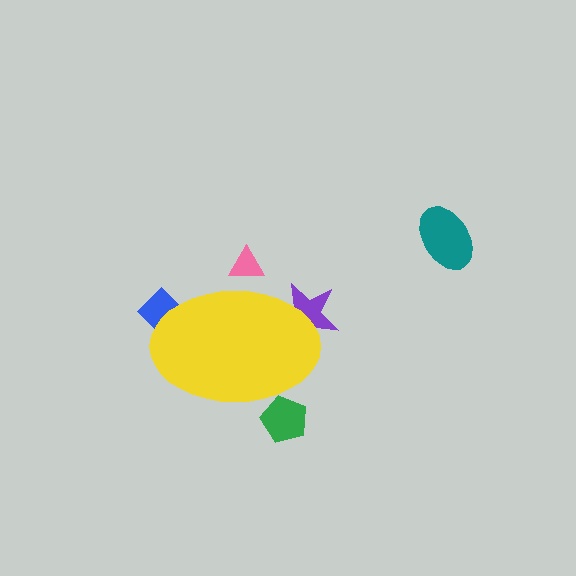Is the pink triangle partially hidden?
Yes, the pink triangle is partially hidden behind the yellow ellipse.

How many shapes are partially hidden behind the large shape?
4 shapes are partially hidden.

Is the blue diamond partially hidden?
Yes, the blue diamond is partially hidden behind the yellow ellipse.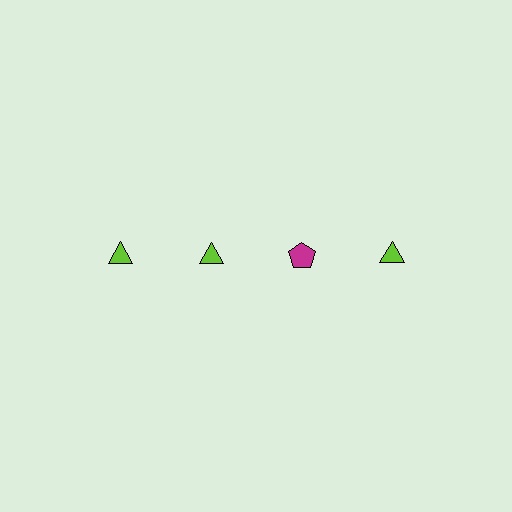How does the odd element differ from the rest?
It differs in both color (magenta instead of lime) and shape (pentagon instead of triangle).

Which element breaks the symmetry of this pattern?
The magenta pentagon in the top row, center column breaks the symmetry. All other shapes are lime triangles.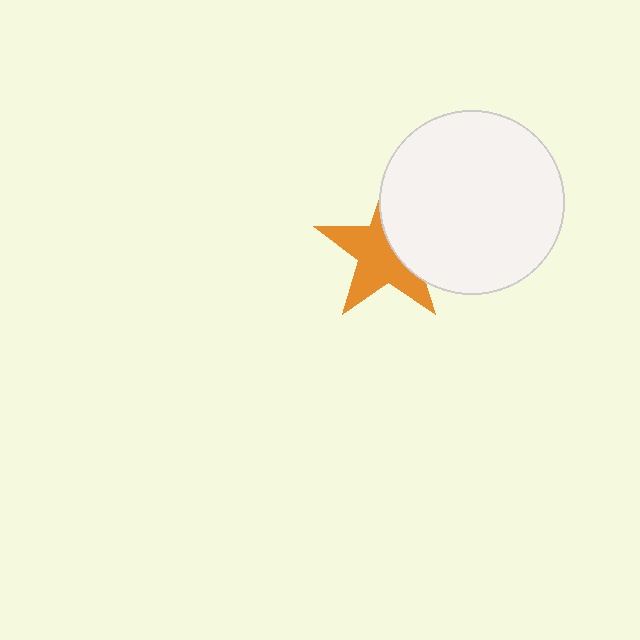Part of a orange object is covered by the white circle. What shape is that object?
It is a star.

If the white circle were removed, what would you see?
You would see the complete orange star.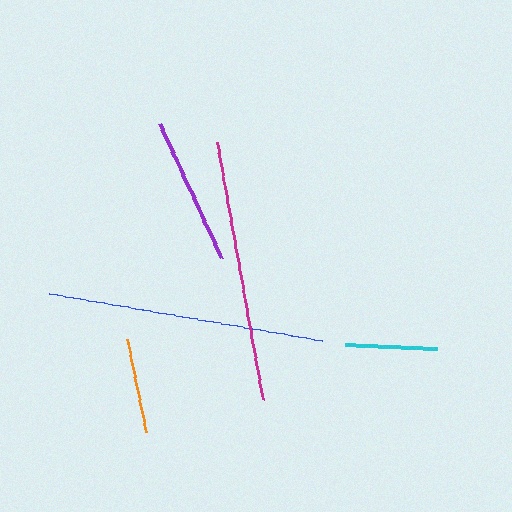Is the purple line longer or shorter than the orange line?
The purple line is longer than the orange line.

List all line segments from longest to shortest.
From longest to shortest: blue, magenta, purple, orange, cyan.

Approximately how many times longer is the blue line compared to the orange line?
The blue line is approximately 2.9 times the length of the orange line.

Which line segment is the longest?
The blue line is the longest at approximately 277 pixels.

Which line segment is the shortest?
The cyan line is the shortest at approximately 92 pixels.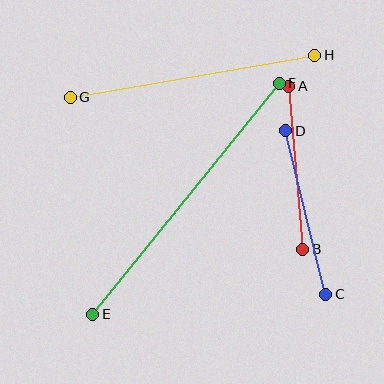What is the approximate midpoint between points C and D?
The midpoint is at approximately (306, 213) pixels.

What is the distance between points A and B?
The distance is approximately 163 pixels.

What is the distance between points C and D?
The distance is approximately 168 pixels.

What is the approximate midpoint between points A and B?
The midpoint is at approximately (296, 168) pixels.